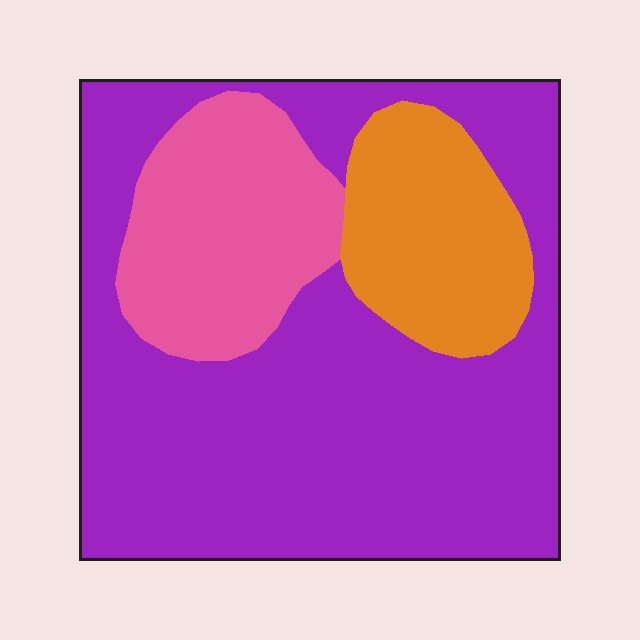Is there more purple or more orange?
Purple.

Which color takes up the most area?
Purple, at roughly 65%.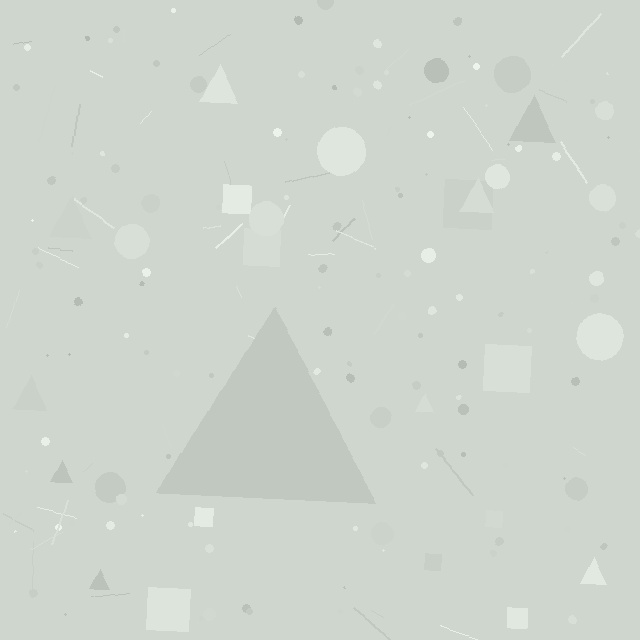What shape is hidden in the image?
A triangle is hidden in the image.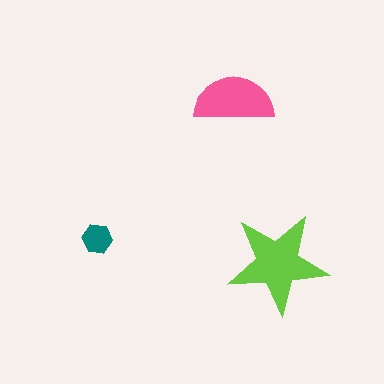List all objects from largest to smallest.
The lime star, the pink semicircle, the teal hexagon.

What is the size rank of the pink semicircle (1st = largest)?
2nd.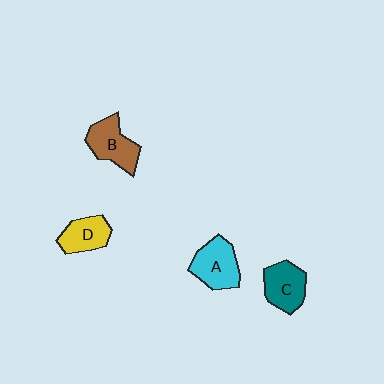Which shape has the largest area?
Shape A (cyan).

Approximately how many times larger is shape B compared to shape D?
Approximately 1.2 times.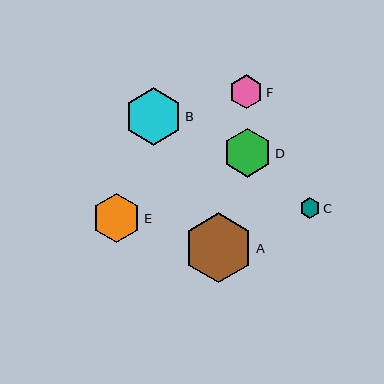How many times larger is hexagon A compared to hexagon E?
Hexagon A is approximately 1.4 times the size of hexagon E.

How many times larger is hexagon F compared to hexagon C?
Hexagon F is approximately 1.7 times the size of hexagon C.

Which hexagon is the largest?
Hexagon A is the largest with a size of approximately 70 pixels.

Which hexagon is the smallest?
Hexagon C is the smallest with a size of approximately 20 pixels.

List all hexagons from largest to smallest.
From largest to smallest: A, B, E, D, F, C.